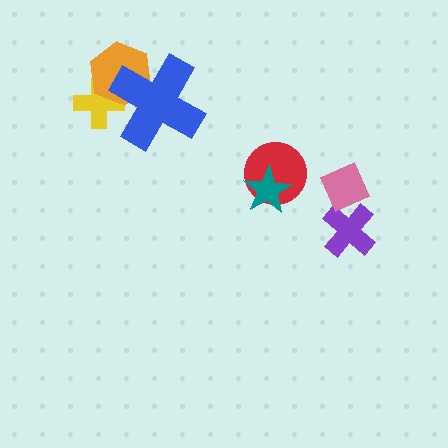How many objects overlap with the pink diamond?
1 object overlaps with the pink diamond.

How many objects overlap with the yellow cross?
2 objects overlap with the yellow cross.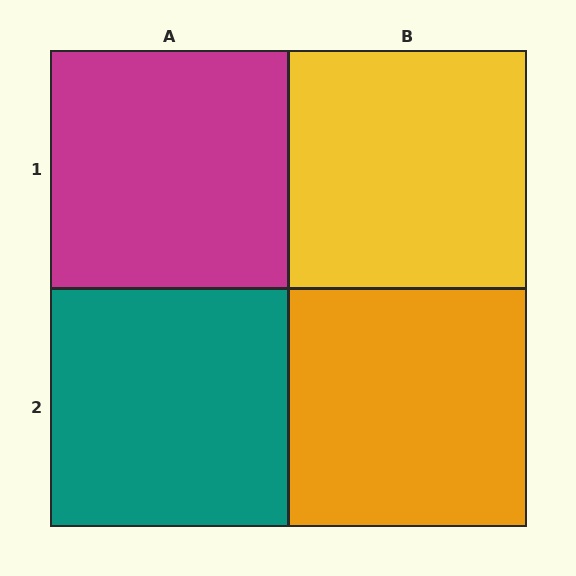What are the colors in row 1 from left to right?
Magenta, yellow.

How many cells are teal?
1 cell is teal.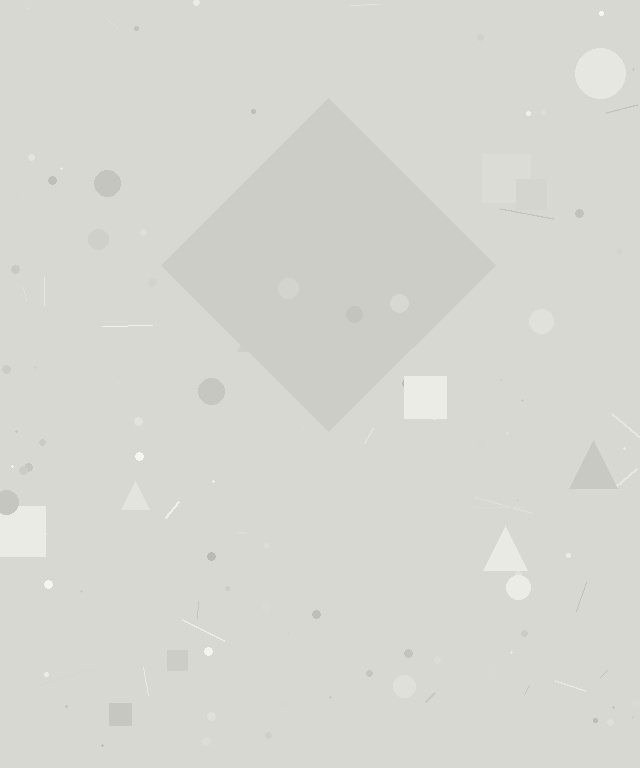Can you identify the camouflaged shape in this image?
The camouflaged shape is a diamond.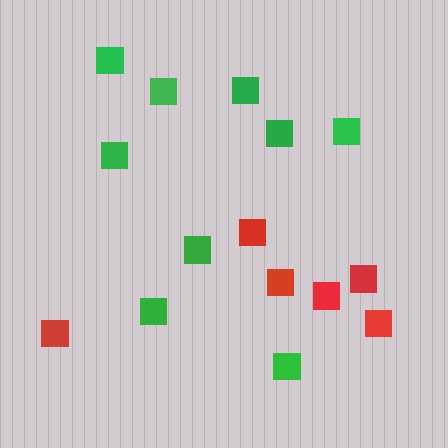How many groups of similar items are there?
There are 2 groups: one group of red squares (6) and one group of green squares (9).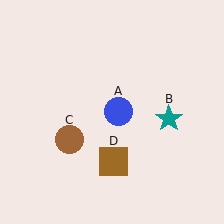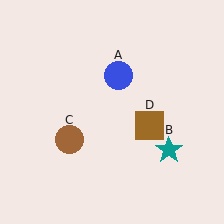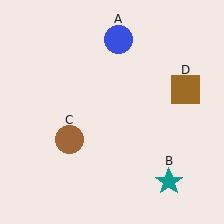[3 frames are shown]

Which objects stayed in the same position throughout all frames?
Brown circle (object C) remained stationary.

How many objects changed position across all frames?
3 objects changed position: blue circle (object A), teal star (object B), brown square (object D).